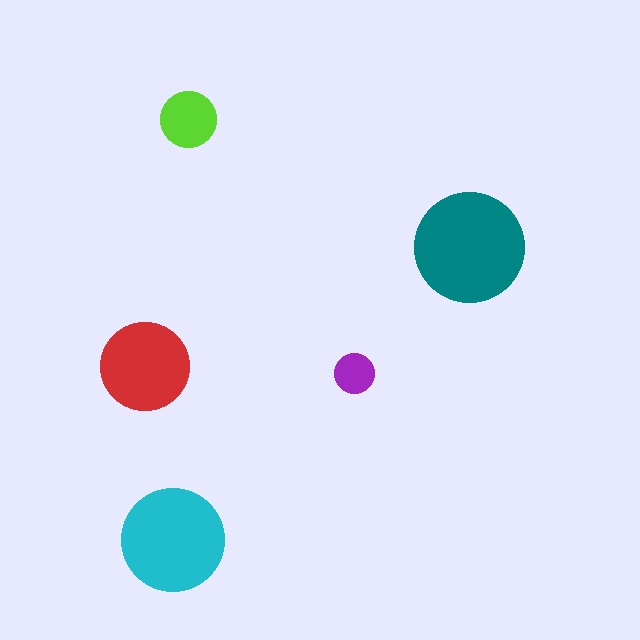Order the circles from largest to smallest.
the teal one, the cyan one, the red one, the lime one, the purple one.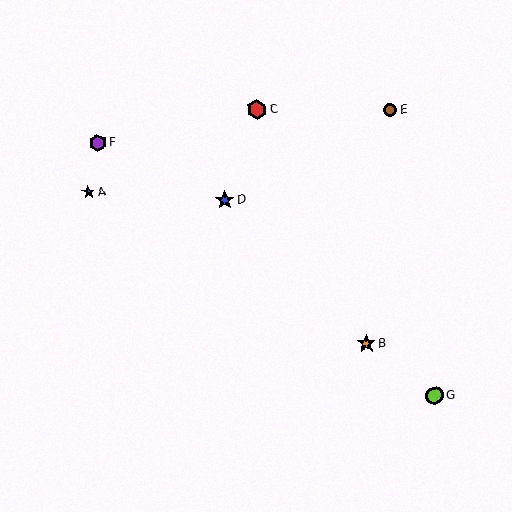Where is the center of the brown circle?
The center of the brown circle is at (390, 110).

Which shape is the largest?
The red hexagon (labeled C) is the largest.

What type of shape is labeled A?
Shape A is a blue star.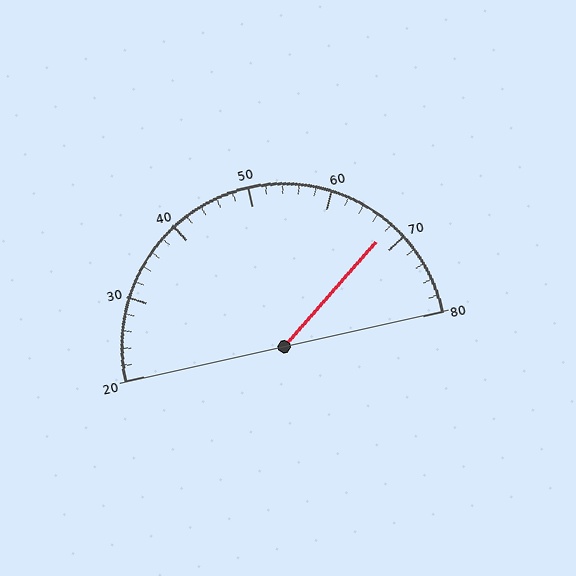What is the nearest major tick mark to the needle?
The nearest major tick mark is 70.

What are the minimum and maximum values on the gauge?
The gauge ranges from 20 to 80.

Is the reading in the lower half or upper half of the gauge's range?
The reading is in the upper half of the range (20 to 80).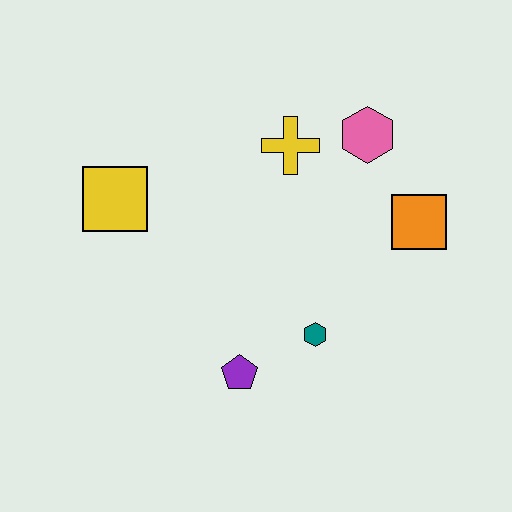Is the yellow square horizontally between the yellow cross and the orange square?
No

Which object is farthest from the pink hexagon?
The purple pentagon is farthest from the pink hexagon.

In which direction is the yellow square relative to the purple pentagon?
The yellow square is above the purple pentagon.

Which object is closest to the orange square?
The pink hexagon is closest to the orange square.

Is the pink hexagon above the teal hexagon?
Yes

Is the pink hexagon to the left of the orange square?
Yes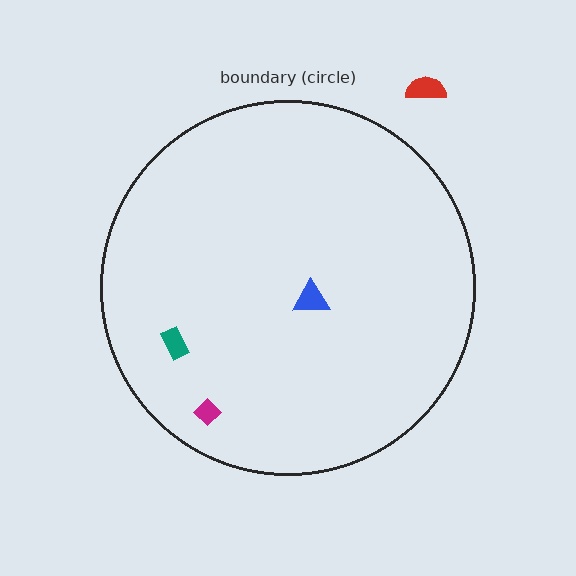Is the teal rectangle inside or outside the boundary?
Inside.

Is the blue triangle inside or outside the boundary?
Inside.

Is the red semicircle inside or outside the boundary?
Outside.